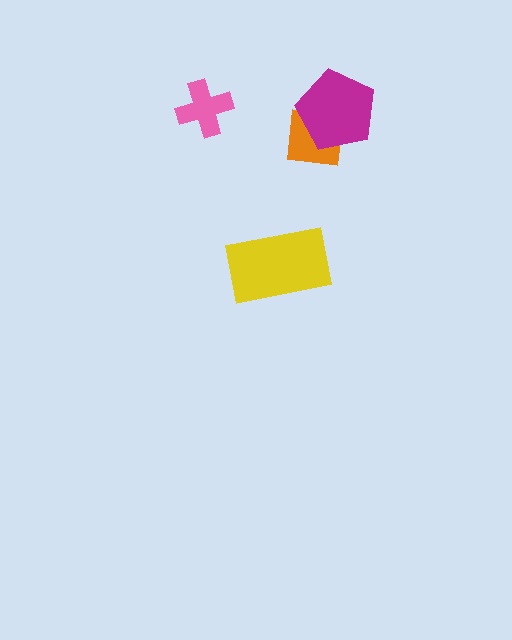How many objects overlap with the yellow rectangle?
0 objects overlap with the yellow rectangle.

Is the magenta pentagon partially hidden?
No, no other shape covers it.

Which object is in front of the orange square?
The magenta pentagon is in front of the orange square.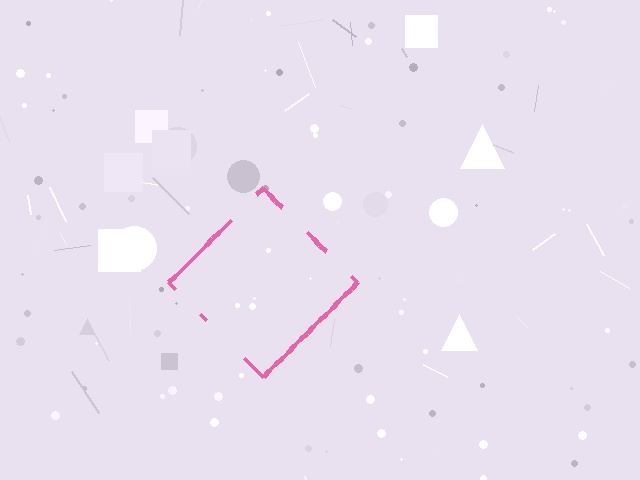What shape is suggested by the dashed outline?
The dashed outline suggests a diamond.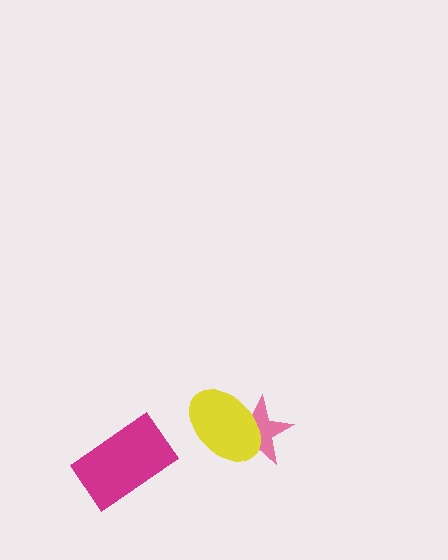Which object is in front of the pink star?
The yellow ellipse is in front of the pink star.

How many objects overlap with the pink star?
1 object overlaps with the pink star.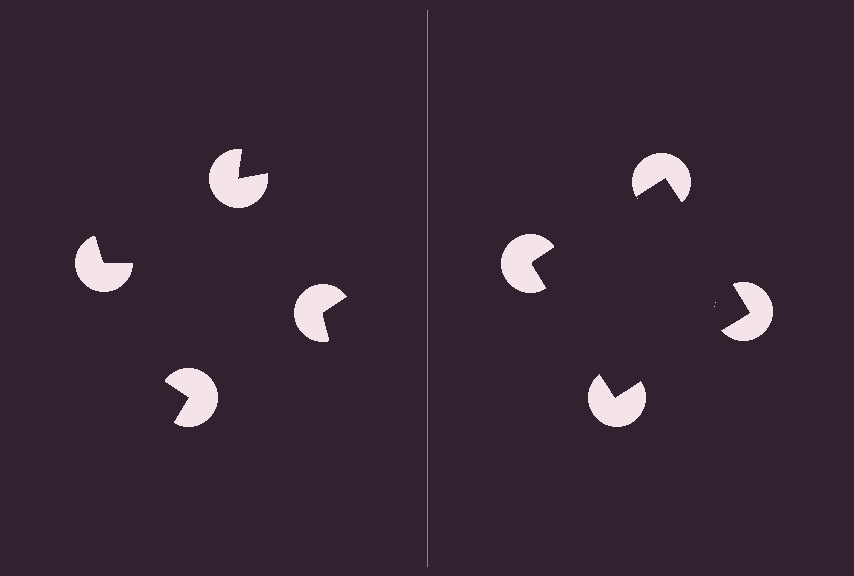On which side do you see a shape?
An illusory square appears on the right side. On the left side the wedge cuts are rotated, so no coherent shape forms.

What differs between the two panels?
The pac-man discs are positioned identically on both sides; only the wedge orientations differ. On the right they align to a square; on the left they are misaligned.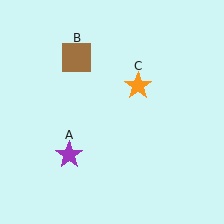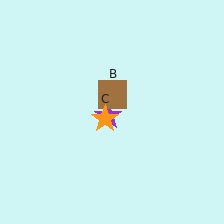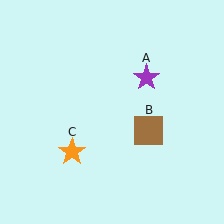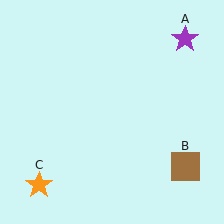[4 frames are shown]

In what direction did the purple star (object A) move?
The purple star (object A) moved up and to the right.